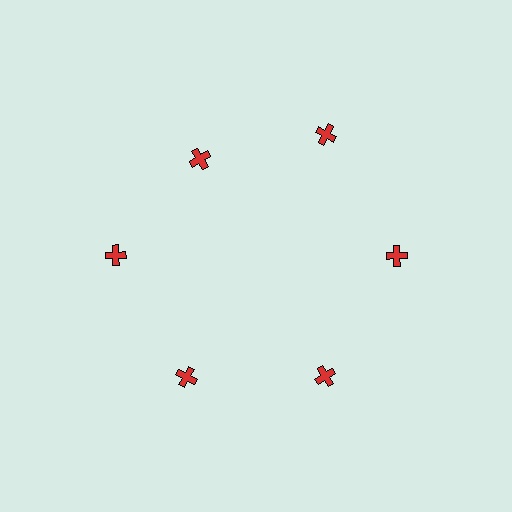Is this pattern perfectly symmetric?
No. The 6 red crosses are arranged in a ring, but one element near the 11 o'clock position is pulled inward toward the center, breaking the 6-fold rotational symmetry.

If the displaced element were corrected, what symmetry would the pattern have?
It would have 6-fold rotational symmetry — the pattern would map onto itself every 60 degrees.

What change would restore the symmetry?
The symmetry would be restored by moving it outward, back onto the ring so that all 6 crosses sit at equal angles and equal distance from the center.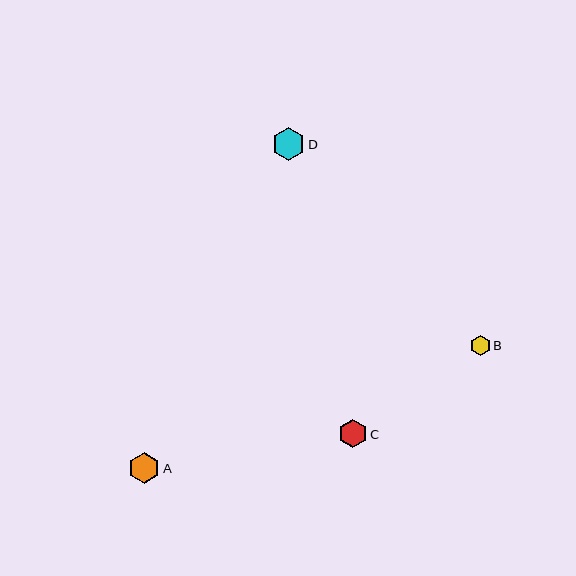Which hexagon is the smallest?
Hexagon B is the smallest with a size of approximately 20 pixels.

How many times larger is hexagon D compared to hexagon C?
Hexagon D is approximately 1.2 times the size of hexagon C.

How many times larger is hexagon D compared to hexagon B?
Hexagon D is approximately 1.7 times the size of hexagon B.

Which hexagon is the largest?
Hexagon D is the largest with a size of approximately 33 pixels.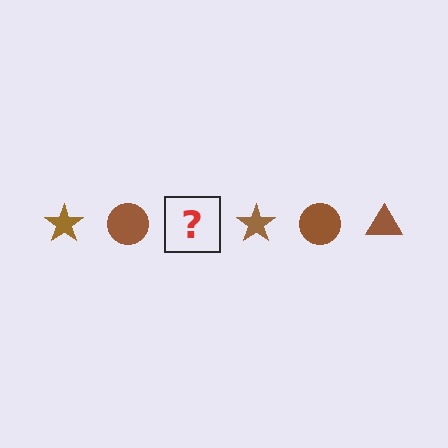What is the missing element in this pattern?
The missing element is a brown triangle.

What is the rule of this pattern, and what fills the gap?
The rule is that the pattern cycles through star, circle, triangle shapes in brown. The gap should be filled with a brown triangle.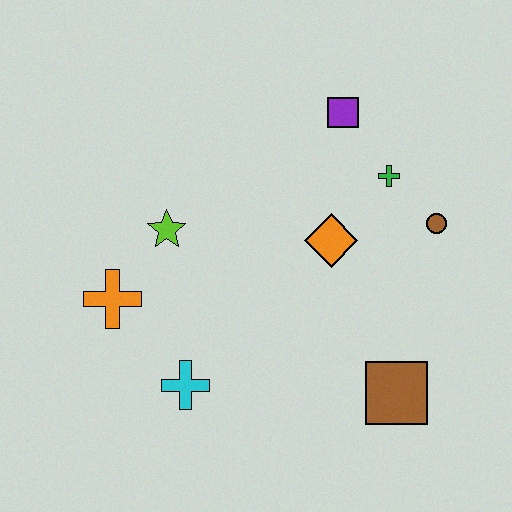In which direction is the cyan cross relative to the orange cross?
The cyan cross is below the orange cross.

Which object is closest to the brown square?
The orange diamond is closest to the brown square.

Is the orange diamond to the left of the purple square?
Yes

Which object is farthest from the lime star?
The brown square is farthest from the lime star.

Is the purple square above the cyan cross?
Yes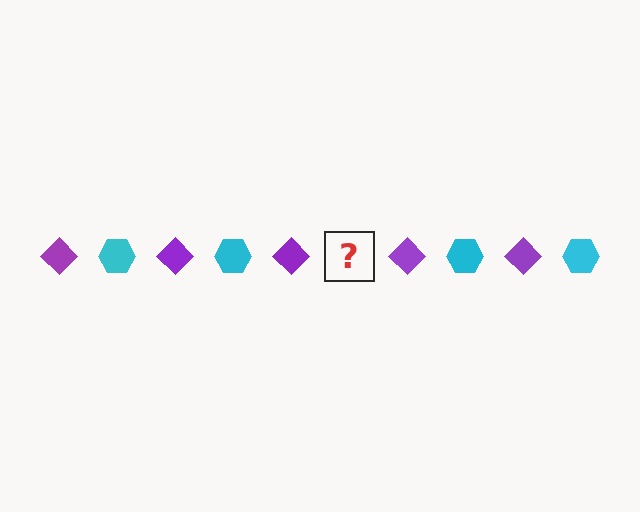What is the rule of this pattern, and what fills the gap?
The rule is that the pattern alternates between purple diamond and cyan hexagon. The gap should be filled with a cyan hexagon.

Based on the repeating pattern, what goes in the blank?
The blank should be a cyan hexagon.